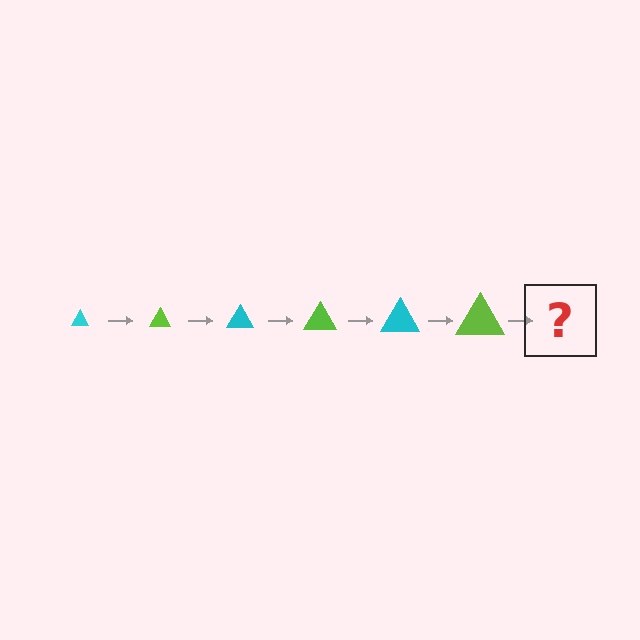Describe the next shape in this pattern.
It should be a cyan triangle, larger than the previous one.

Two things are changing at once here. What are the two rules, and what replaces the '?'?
The two rules are that the triangle grows larger each step and the color cycles through cyan and lime. The '?' should be a cyan triangle, larger than the previous one.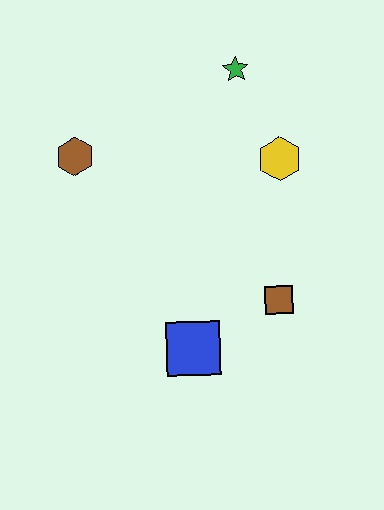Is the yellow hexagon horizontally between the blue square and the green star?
No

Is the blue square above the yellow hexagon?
No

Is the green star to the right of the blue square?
Yes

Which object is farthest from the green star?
The blue square is farthest from the green star.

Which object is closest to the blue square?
The brown square is closest to the blue square.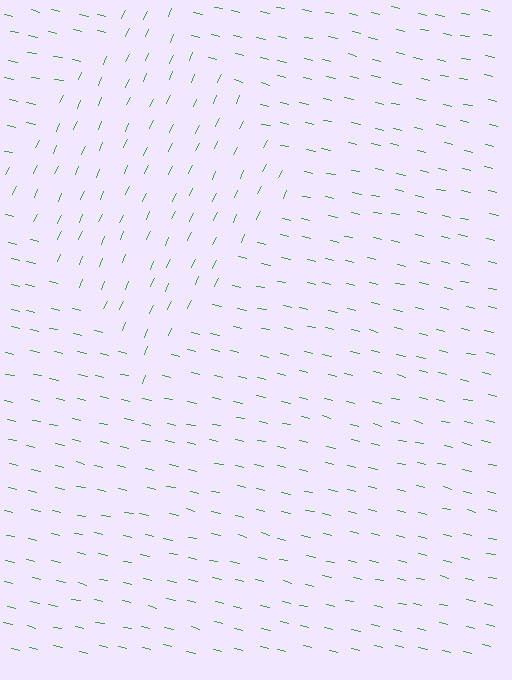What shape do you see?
I see a diamond.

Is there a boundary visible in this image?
Yes, there is a texture boundary formed by a change in line orientation.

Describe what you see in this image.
The image is filled with small green line segments. A diamond region in the image has lines oriented differently from the surrounding lines, creating a visible texture boundary.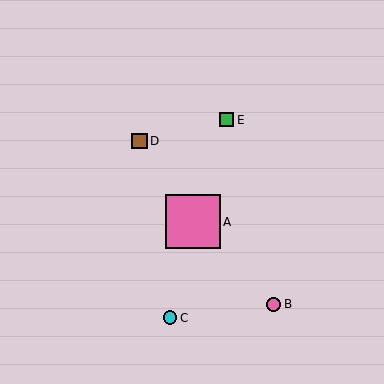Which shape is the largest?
The pink square (labeled A) is the largest.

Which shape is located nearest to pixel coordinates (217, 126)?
The green square (labeled E) at (227, 120) is nearest to that location.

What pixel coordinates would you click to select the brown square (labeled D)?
Click at (140, 141) to select the brown square D.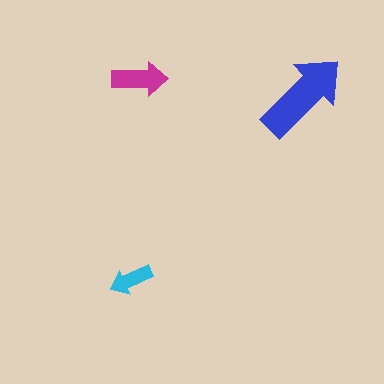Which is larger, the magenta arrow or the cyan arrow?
The magenta one.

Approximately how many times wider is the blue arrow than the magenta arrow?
About 1.5 times wider.